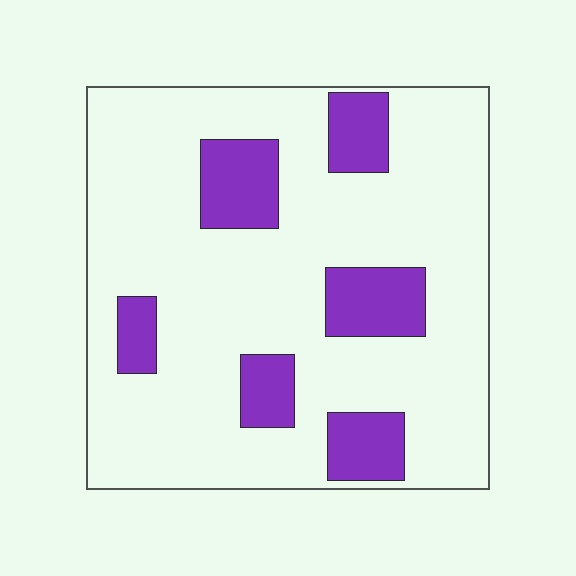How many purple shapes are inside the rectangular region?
6.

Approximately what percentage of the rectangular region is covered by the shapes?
Approximately 20%.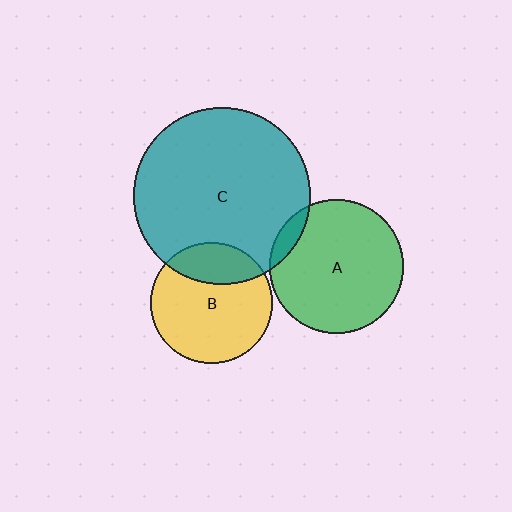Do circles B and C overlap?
Yes.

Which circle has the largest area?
Circle C (teal).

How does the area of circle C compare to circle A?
Approximately 1.7 times.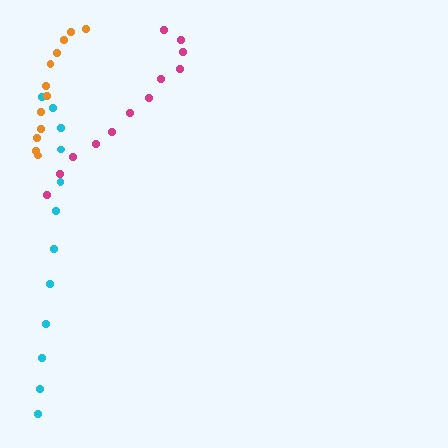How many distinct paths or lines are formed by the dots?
There are 3 distinct paths.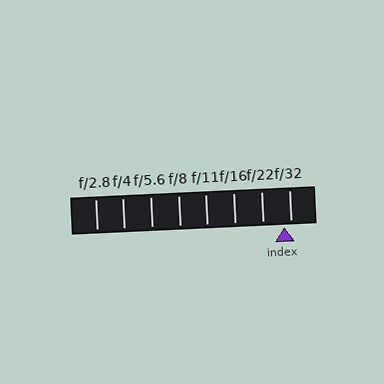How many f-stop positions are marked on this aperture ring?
There are 8 f-stop positions marked.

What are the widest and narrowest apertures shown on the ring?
The widest aperture shown is f/2.8 and the narrowest is f/32.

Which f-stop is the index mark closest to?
The index mark is closest to f/32.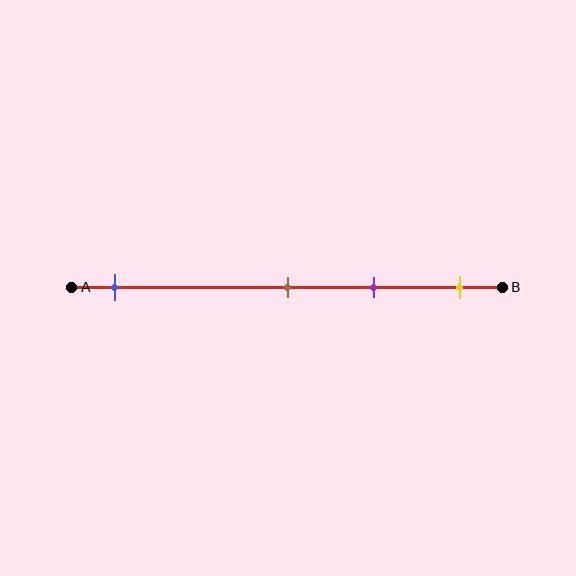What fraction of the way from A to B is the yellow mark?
The yellow mark is approximately 90% (0.9) of the way from A to B.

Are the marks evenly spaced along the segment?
No, the marks are not evenly spaced.